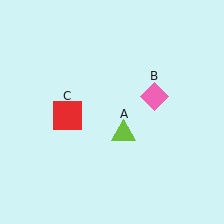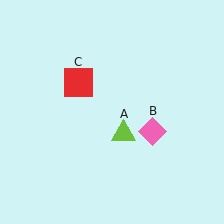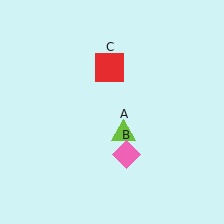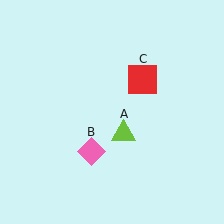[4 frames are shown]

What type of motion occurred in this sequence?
The pink diamond (object B), red square (object C) rotated clockwise around the center of the scene.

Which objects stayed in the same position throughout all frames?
Lime triangle (object A) remained stationary.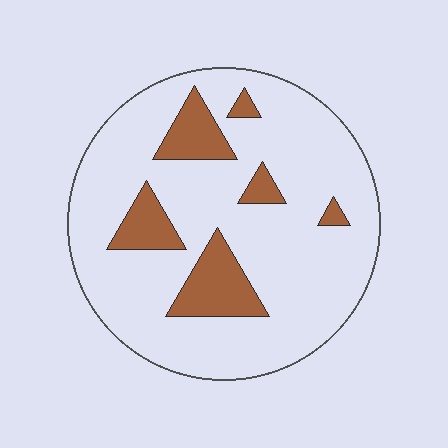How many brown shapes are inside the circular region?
6.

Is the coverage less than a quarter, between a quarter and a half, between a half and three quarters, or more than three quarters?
Less than a quarter.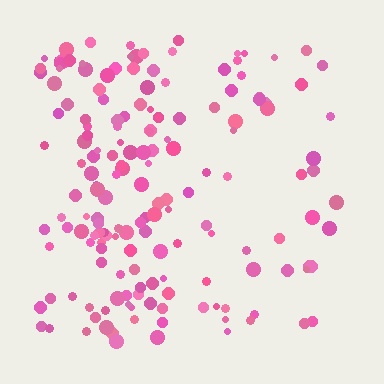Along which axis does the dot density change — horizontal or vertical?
Horizontal.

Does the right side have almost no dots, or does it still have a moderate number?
Still a moderate number, just noticeably fewer than the left.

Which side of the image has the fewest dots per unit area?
The right.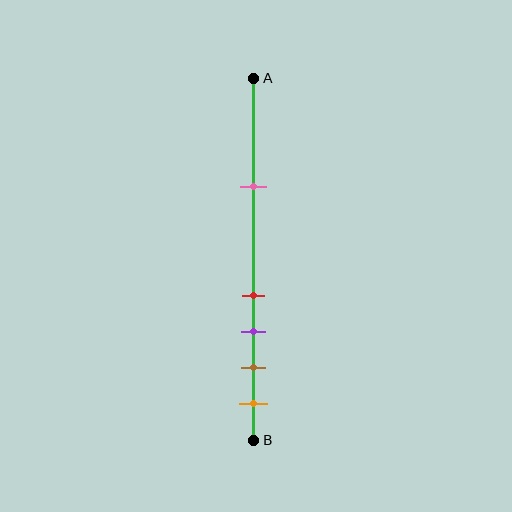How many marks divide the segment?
There are 5 marks dividing the segment.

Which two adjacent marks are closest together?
The red and purple marks are the closest adjacent pair.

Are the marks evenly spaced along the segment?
No, the marks are not evenly spaced.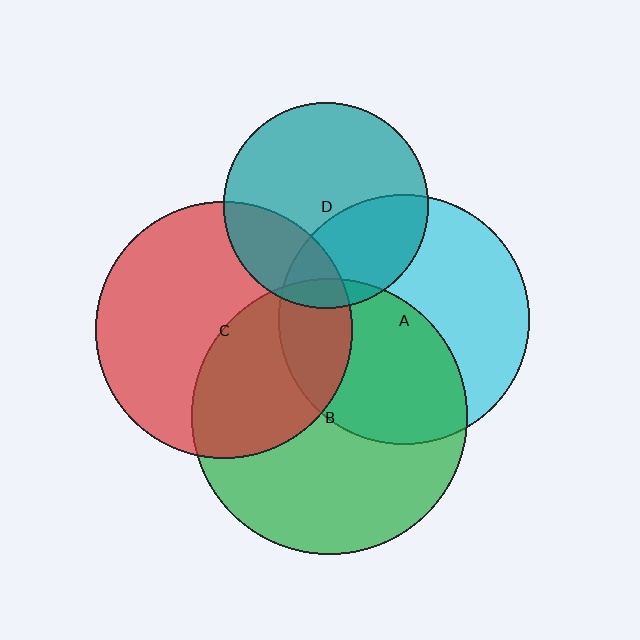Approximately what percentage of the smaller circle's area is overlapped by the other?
Approximately 20%.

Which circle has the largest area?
Circle B (green).